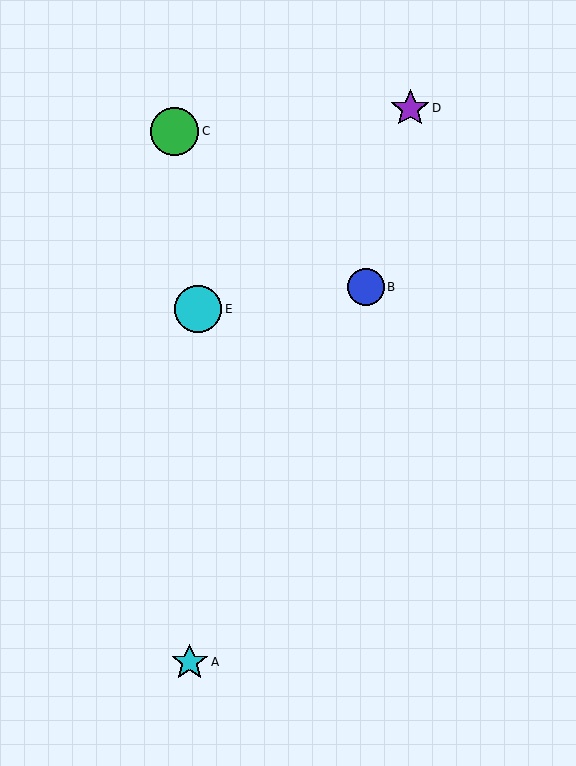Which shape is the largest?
The green circle (labeled C) is the largest.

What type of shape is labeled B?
Shape B is a blue circle.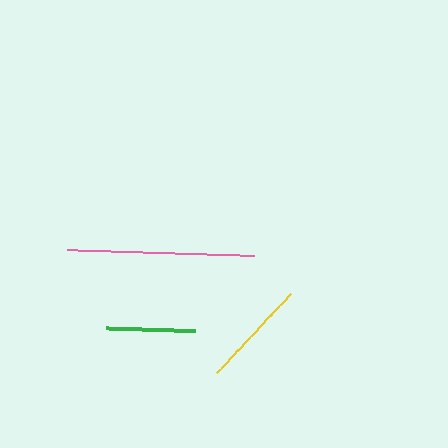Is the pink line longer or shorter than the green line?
The pink line is longer than the green line.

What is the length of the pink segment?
The pink segment is approximately 187 pixels long.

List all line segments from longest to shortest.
From longest to shortest: pink, yellow, green.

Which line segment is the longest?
The pink line is the longest at approximately 187 pixels.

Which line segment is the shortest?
The green line is the shortest at approximately 89 pixels.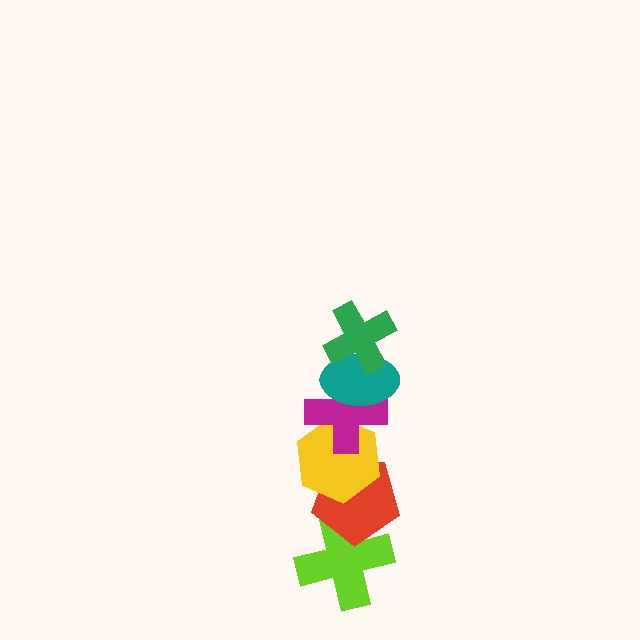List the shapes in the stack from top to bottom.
From top to bottom: the green cross, the teal ellipse, the magenta cross, the yellow hexagon, the red pentagon, the lime cross.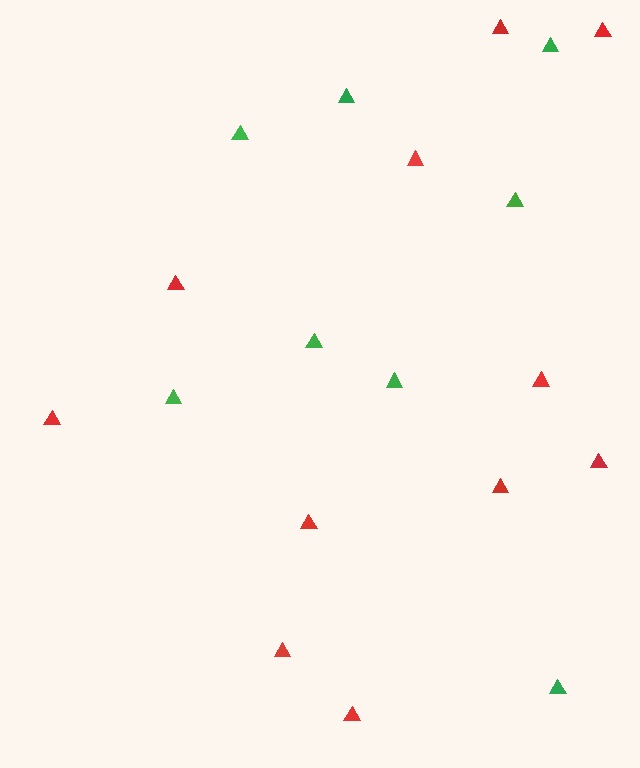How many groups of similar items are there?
There are 2 groups: one group of green triangles (8) and one group of red triangles (11).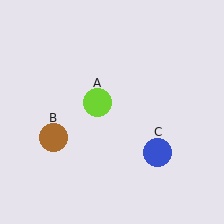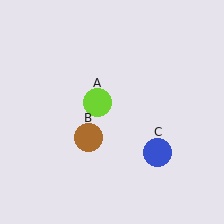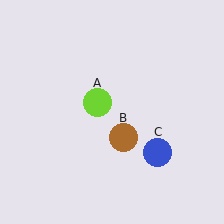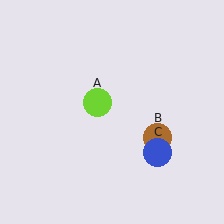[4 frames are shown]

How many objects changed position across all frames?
1 object changed position: brown circle (object B).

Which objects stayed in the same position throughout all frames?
Lime circle (object A) and blue circle (object C) remained stationary.